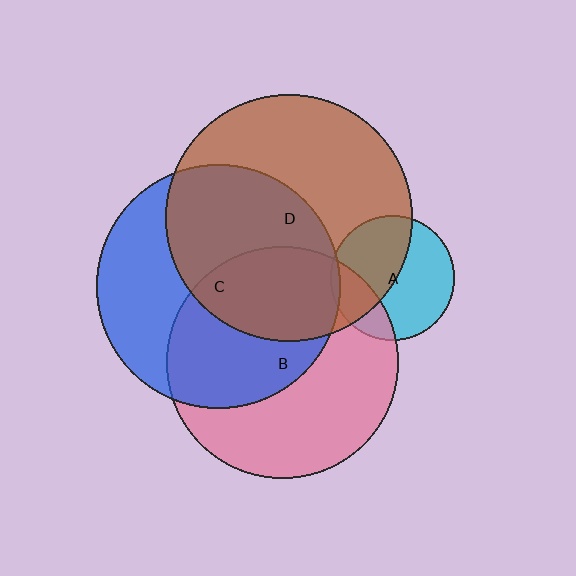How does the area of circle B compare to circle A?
Approximately 3.5 times.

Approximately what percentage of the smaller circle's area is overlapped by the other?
Approximately 5%.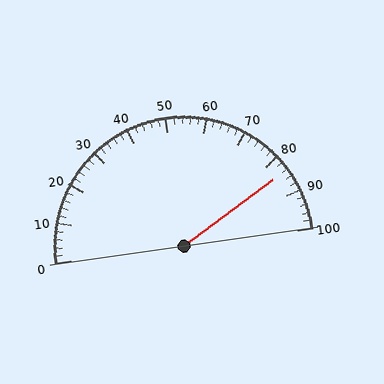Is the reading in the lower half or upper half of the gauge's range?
The reading is in the upper half of the range (0 to 100).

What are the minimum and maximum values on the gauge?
The gauge ranges from 0 to 100.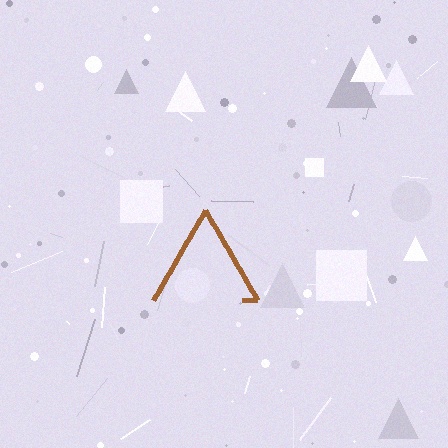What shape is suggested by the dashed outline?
The dashed outline suggests a triangle.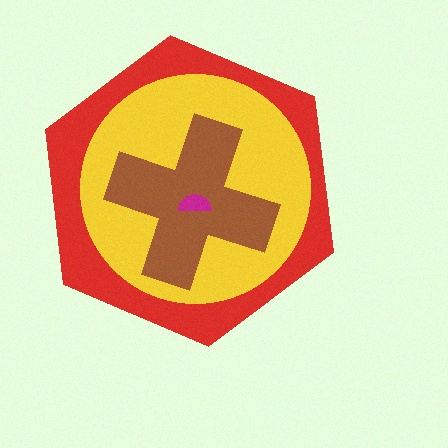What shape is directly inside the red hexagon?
The yellow circle.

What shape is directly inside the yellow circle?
The brown cross.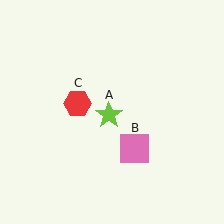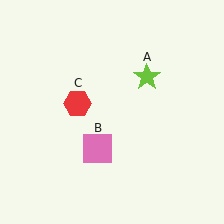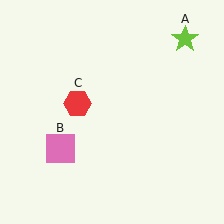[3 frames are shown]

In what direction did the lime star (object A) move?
The lime star (object A) moved up and to the right.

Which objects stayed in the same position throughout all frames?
Red hexagon (object C) remained stationary.